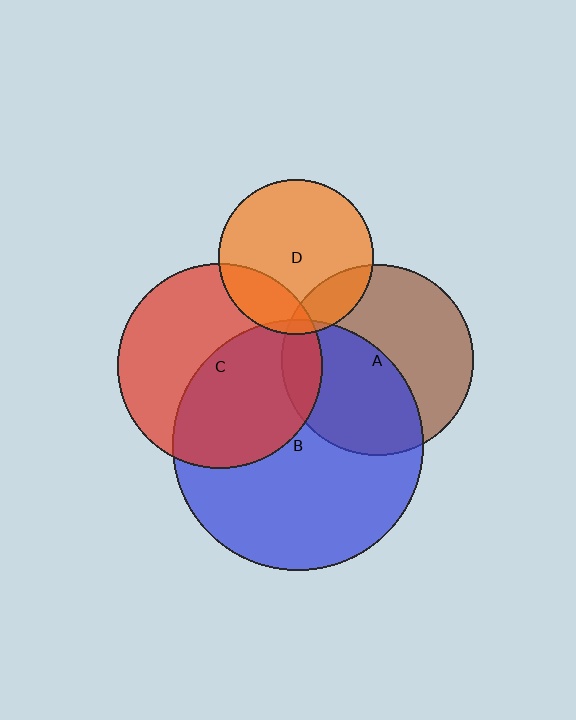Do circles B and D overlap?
Yes.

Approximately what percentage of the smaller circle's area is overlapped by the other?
Approximately 5%.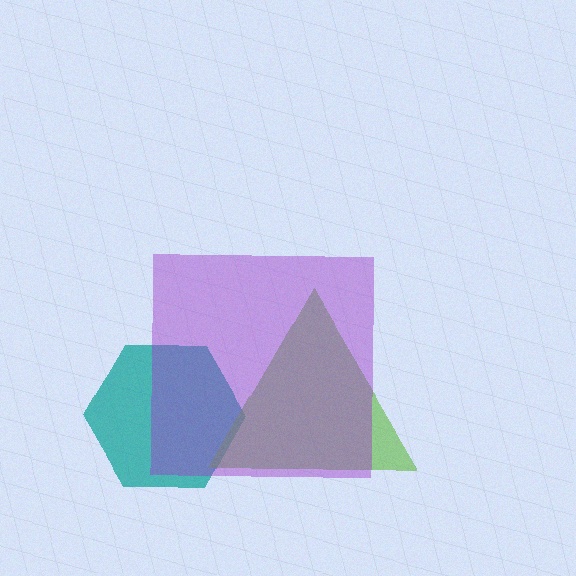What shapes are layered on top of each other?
The layered shapes are: a teal hexagon, a lime triangle, a purple square.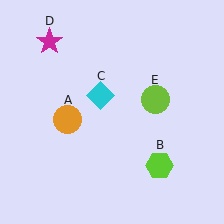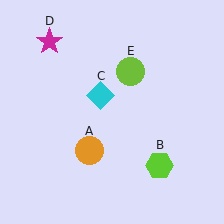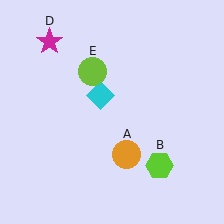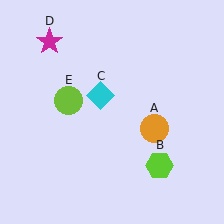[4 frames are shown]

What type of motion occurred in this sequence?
The orange circle (object A), lime circle (object E) rotated counterclockwise around the center of the scene.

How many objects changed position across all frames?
2 objects changed position: orange circle (object A), lime circle (object E).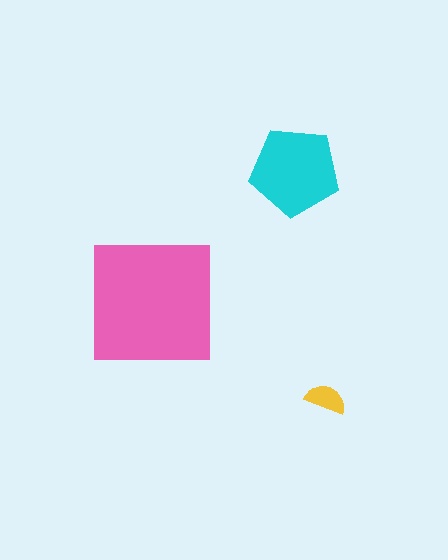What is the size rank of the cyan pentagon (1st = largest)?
2nd.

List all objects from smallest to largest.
The yellow semicircle, the cyan pentagon, the pink square.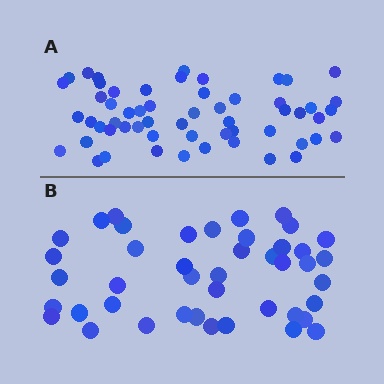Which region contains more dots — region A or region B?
Region A (the top region) has more dots.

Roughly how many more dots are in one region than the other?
Region A has approximately 15 more dots than region B.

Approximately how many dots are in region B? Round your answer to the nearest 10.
About 40 dots. (The exact count is 43, which rounds to 40.)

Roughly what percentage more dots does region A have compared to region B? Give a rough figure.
About 35% more.